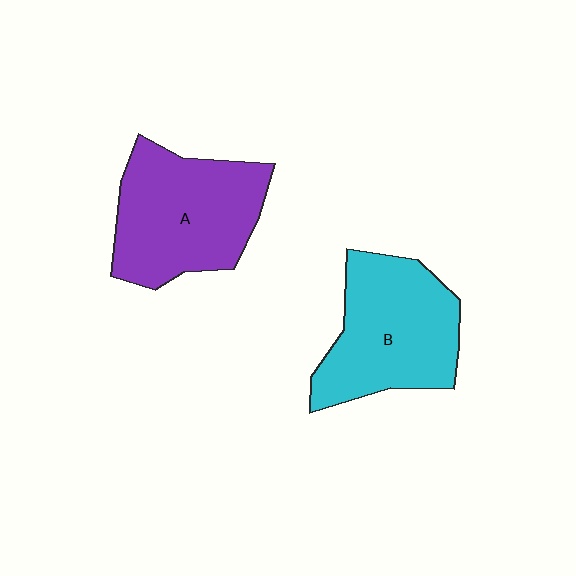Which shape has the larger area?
Shape A (purple).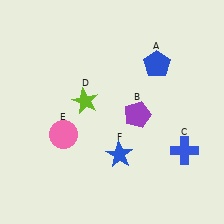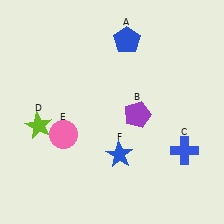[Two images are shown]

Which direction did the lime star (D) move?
The lime star (D) moved left.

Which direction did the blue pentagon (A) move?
The blue pentagon (A) moved left.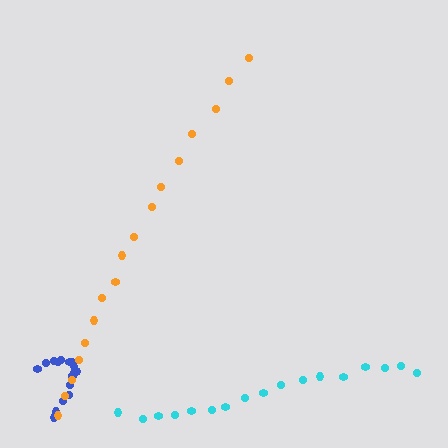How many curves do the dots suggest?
There are 3 distinct paths.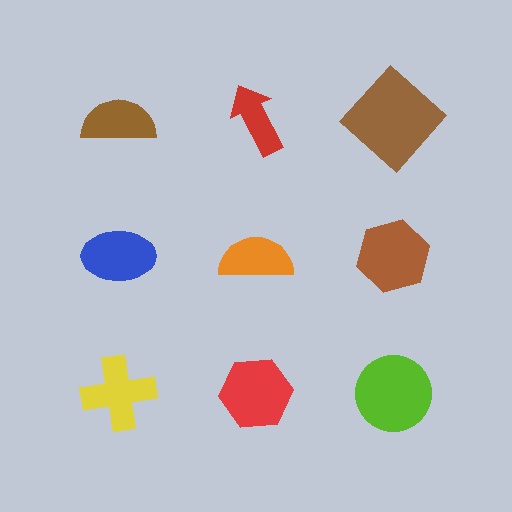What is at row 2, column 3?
A brown hexagon.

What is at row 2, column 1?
A blue ellipse.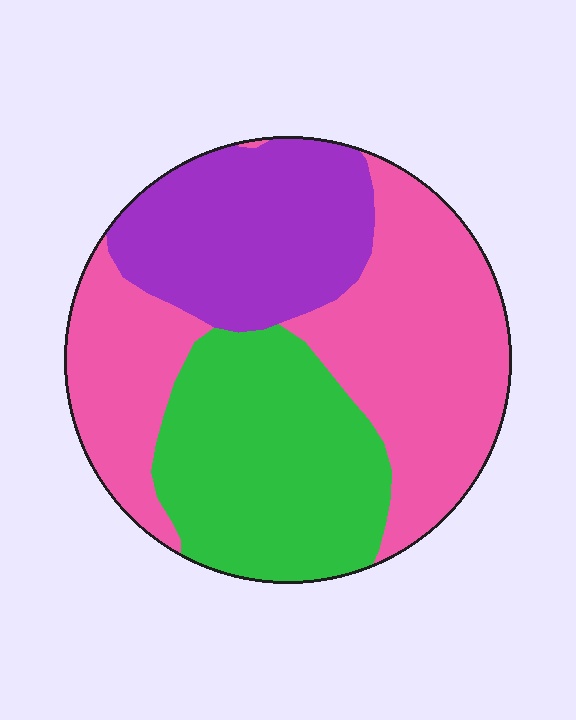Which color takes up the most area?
Pink, at roughly 45%.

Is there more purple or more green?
Green.